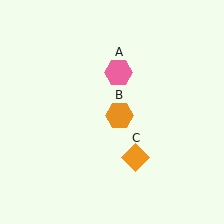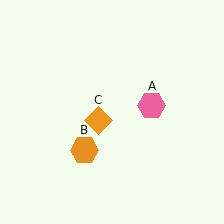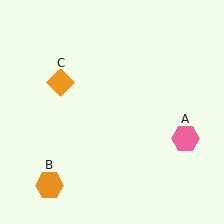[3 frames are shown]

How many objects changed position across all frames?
3 objects changed position: pink hexagon (object A), orange hexagon (object B), orange diamond (object C).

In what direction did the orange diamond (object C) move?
The orange diamond (object C) moved up and to the left.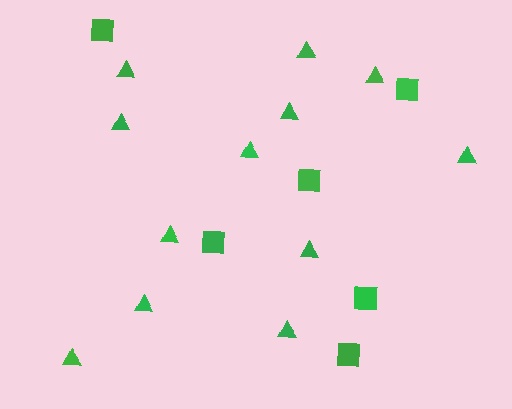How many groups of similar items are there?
There are 2 groups: one group of triangles (12) and one group of squares (6).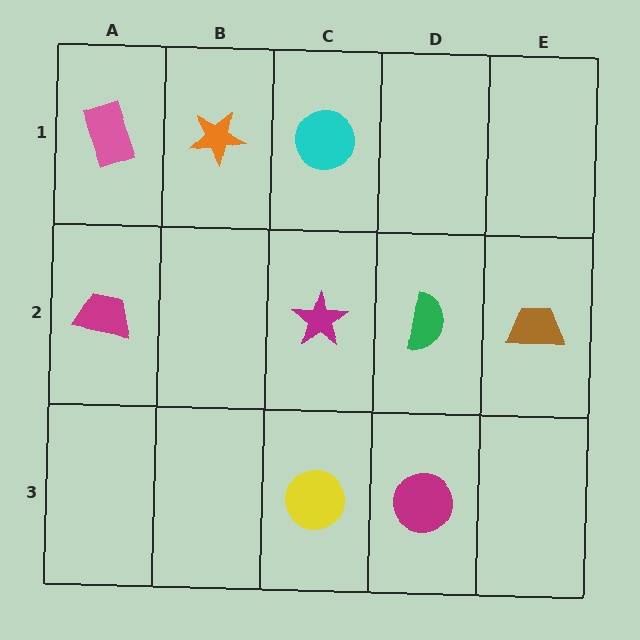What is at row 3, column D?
A magenta circle.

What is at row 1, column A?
A pink rectangle.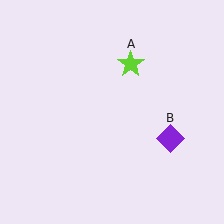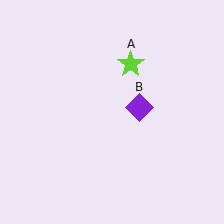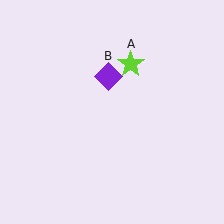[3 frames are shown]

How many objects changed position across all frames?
1 object changed position: purple diamond (object B).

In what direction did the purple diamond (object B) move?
The purple diamond (object B) moved up and to the left.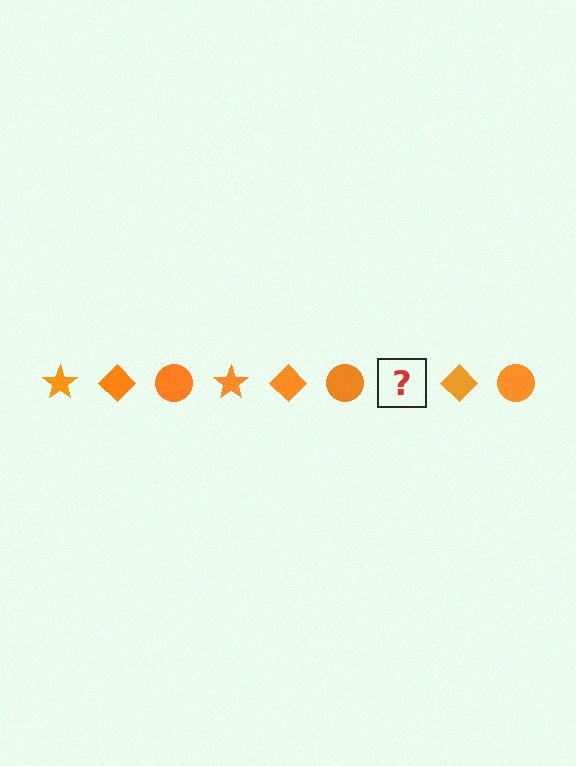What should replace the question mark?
The question mark should be replaced with an orange star.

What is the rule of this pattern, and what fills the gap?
The rule is that the pattern cycles through star, diamond, circle shapes in orange. The gap should be filled with an orange star.